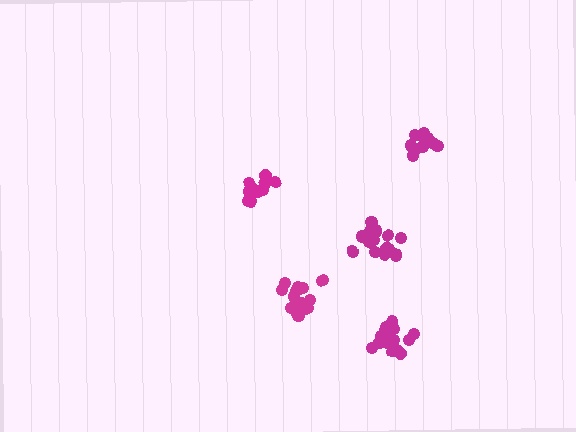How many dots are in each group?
Group 1: 19 dots, Group 2: 13 dots, Group 3: 15 dots, Group 4: 13 dots, Group 5: 17 dots (77 total).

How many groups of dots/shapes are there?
There are 5 groups.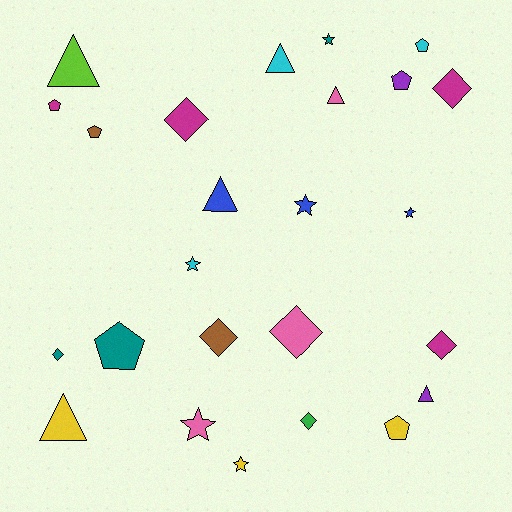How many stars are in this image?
There are 6 stars.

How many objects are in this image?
There are 25 objects.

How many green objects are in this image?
There is 1 green object.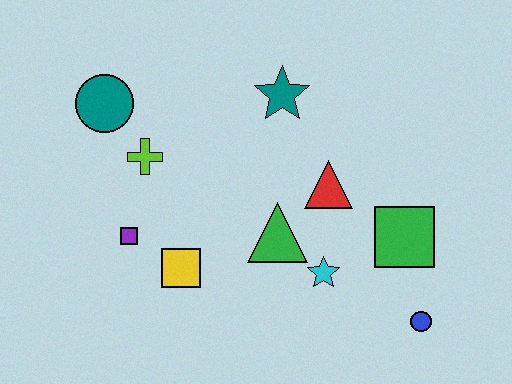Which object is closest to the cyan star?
The green triangle is closest to the cyan star.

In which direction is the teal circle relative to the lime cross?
The teal circle is above the lime cross.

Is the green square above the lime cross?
No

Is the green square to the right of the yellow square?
Yes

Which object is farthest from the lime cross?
The blue circle is farthest from the lime cross.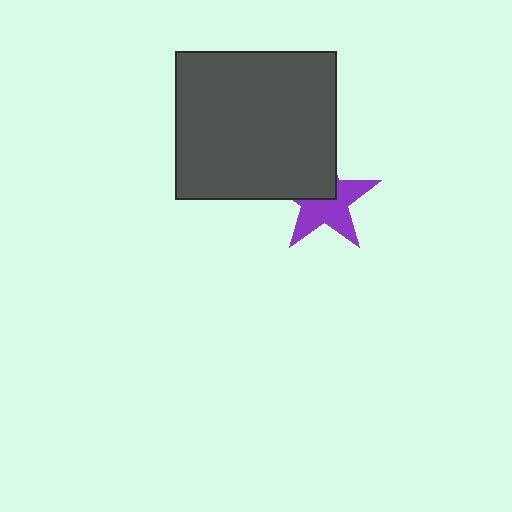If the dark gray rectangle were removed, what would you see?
You would see the complete purple star.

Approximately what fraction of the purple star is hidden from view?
Roughly 41% of the purple star is hidden behind the dark gray rectangle.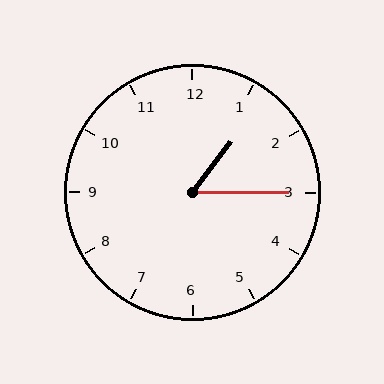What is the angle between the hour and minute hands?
Approximately 52 degrees.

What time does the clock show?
1:15.